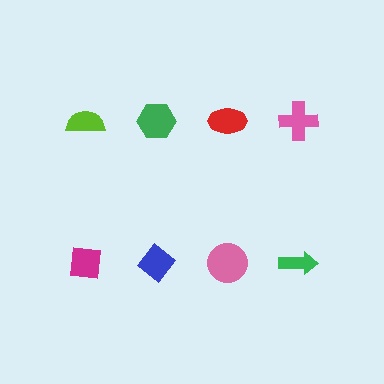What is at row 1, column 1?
A lime semicircle.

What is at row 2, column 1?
A magenta square.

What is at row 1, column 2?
A green hexagon.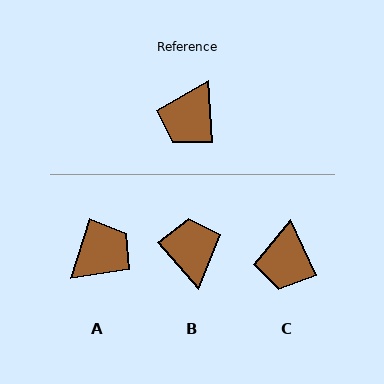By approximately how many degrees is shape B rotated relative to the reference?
Approximately 142 degrees clockwise.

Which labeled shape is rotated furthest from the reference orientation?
A, about 159 degrees away.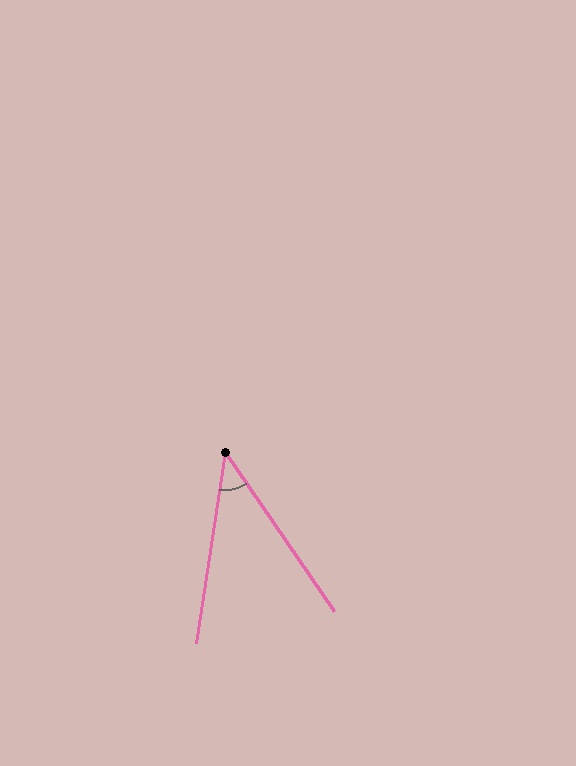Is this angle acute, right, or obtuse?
It is acute.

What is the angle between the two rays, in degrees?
Approximately 43 degrees.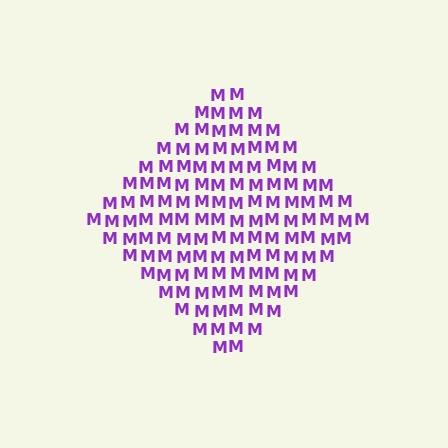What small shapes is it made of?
It is made of small letter M's.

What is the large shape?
The large shape is a diamond.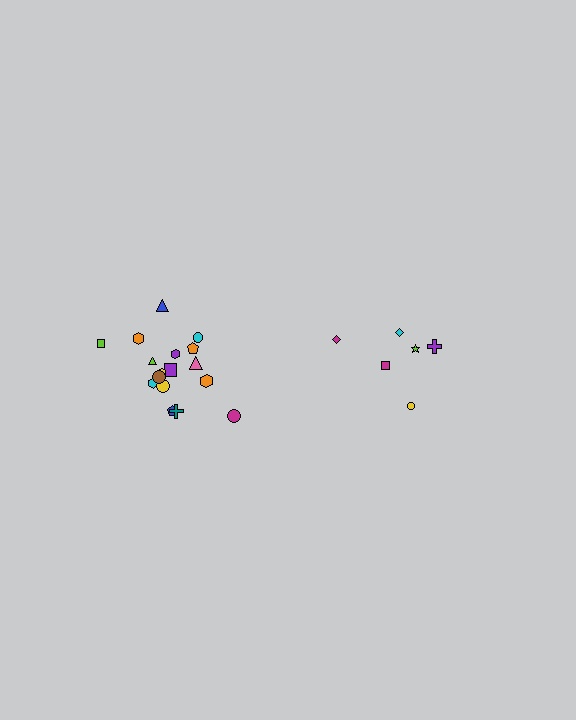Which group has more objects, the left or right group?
The left group.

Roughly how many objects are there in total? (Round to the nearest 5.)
Roughly 25 objects in total.